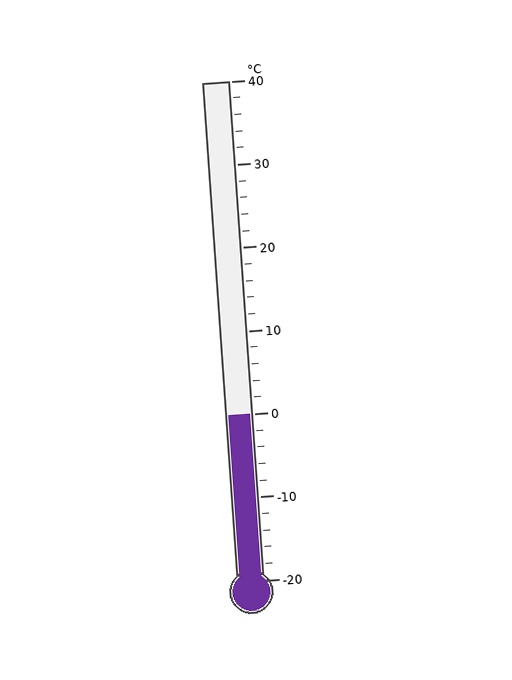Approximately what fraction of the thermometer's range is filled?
The thermometer is filled to approximately 35% of its range.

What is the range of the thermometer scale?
The thermometer scale ranges from -20°C to 40°C.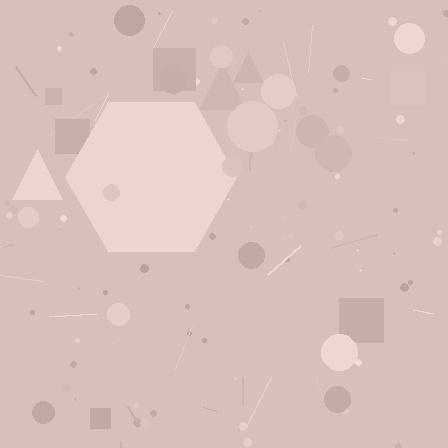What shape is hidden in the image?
A hexagon is hidden in the image.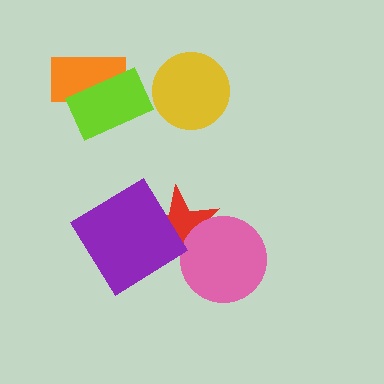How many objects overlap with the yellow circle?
0 objects overlap with the yellow circle.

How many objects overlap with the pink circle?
1 object overlaps with the pink circle.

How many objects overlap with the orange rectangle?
1 object overlaps with the orange rectangle.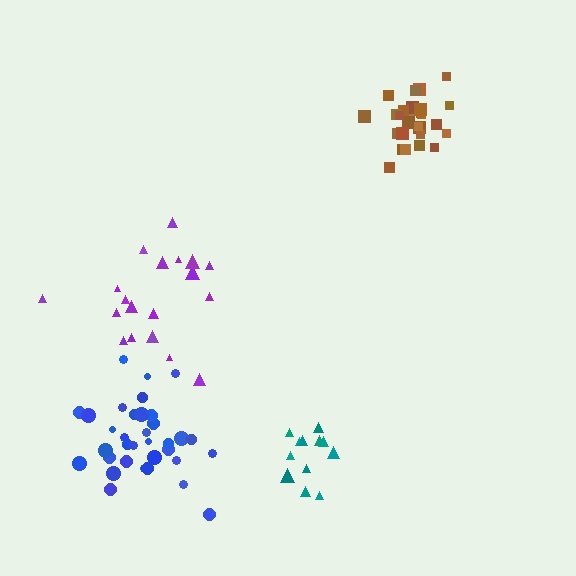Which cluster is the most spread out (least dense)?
Purple.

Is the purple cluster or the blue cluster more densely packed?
Blue.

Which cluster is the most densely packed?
Brown.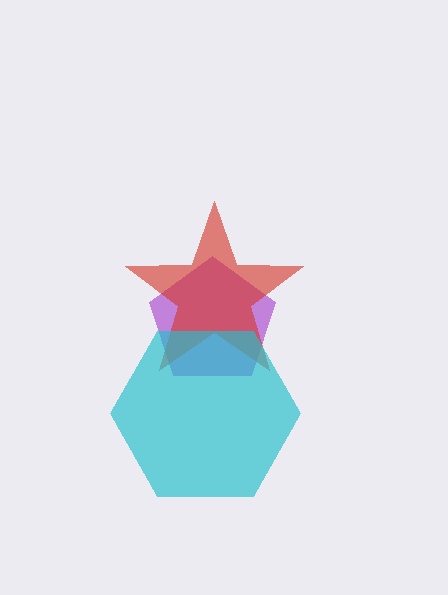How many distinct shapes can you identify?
There are 3 distinct shapes: a purple pentagon, a red star, a cyan hexagon.